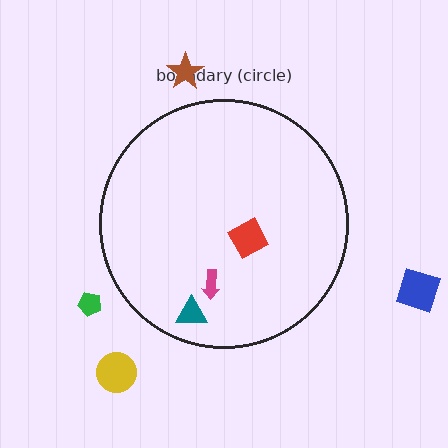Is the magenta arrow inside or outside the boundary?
Inside.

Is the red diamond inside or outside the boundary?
Inside.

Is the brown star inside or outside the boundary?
Outside.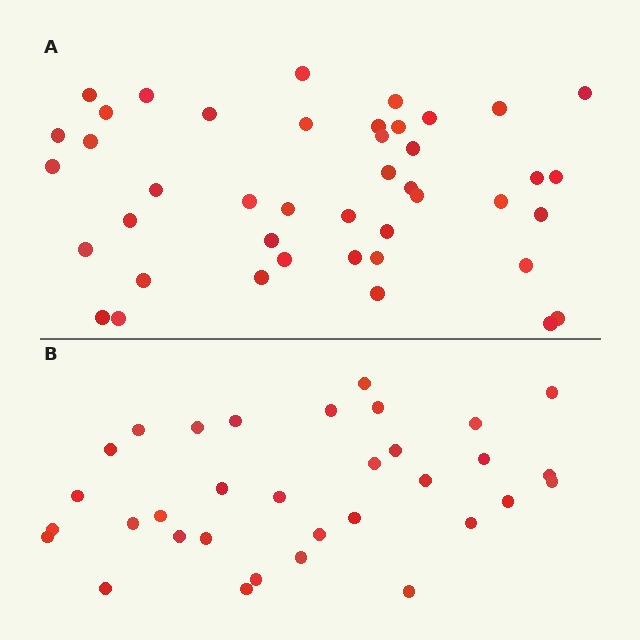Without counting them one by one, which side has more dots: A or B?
Region A (the top region) has more dots.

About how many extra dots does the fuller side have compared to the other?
Region A has roughly 10 or so more dots than region B.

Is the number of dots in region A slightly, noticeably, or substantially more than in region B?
Region A has noticeably more, but not dramatically so. The ratio is roughly 1.3 to 1.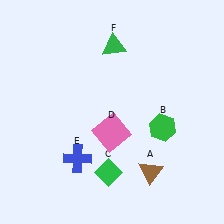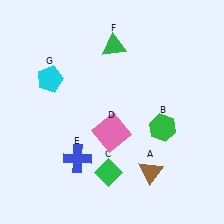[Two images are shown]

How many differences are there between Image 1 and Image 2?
There is 1 difference between the two images.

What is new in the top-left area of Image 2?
A cyan pentagon (G) was added in the top-left area of Image 2.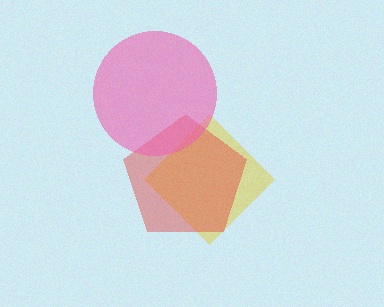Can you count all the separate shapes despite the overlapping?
Yes, there are 3 separate shapes.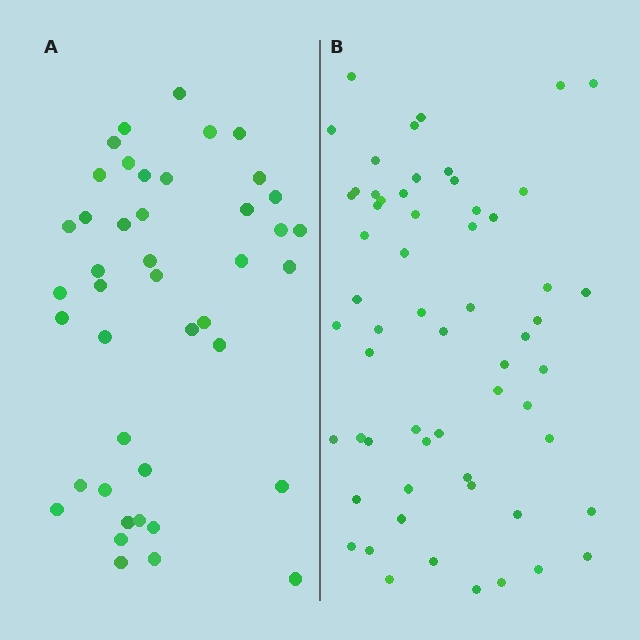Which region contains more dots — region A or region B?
Region B (the right region) has more dots.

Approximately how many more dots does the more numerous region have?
Region B has approximately 15 more dots than region A.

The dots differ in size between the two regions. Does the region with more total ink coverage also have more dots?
No. Region A has more total ink coverage because its dots are larger, but region B actually contains more individual dots. Total area can be misleading — the number of items is what matters here.